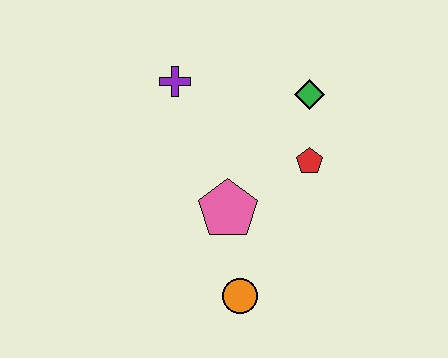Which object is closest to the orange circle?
The pink pentagon is closest to the orange circle.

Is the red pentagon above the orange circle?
Yes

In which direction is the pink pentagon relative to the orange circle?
The pink pentagon is above the orange circle.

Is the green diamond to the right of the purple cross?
Yes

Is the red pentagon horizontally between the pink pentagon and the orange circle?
No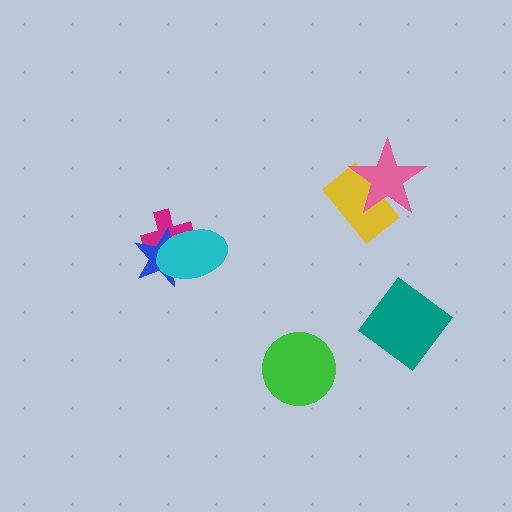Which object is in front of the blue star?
The cyan ellipse is in front of the blue star.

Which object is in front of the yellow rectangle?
The pink star is in front of the yellow rectangle.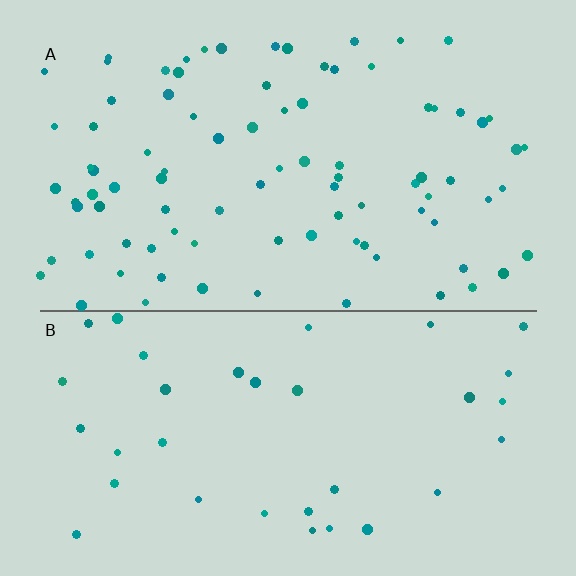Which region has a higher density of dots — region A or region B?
A (the top).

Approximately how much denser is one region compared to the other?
Approximately 2.5× — region A over region B.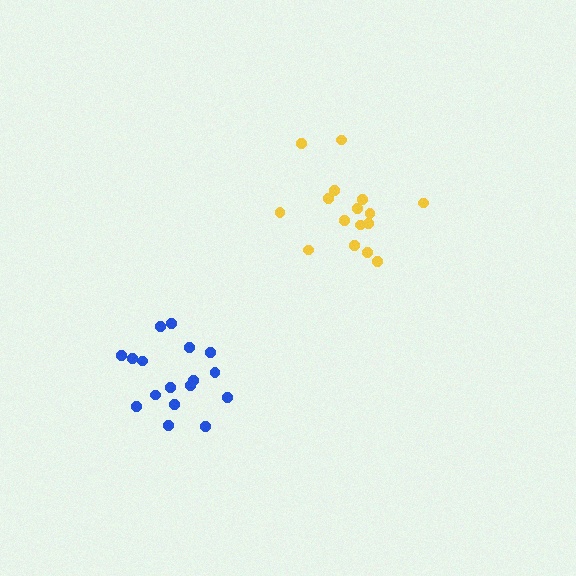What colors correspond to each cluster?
The clusters are colored: blue, yellow.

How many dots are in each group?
Group 1: 17 dots, Group 2: 16 dots (33 total).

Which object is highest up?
The yellow cluster is topmost.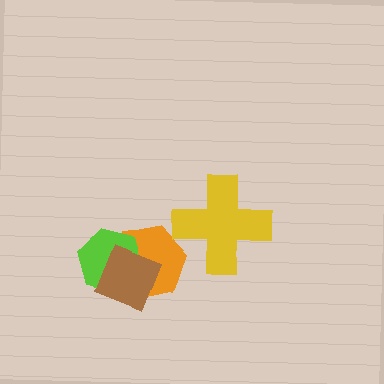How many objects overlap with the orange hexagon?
2 objects overlap with the orange hexagon.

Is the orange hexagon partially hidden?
Yes, it is partially covered by another shape.